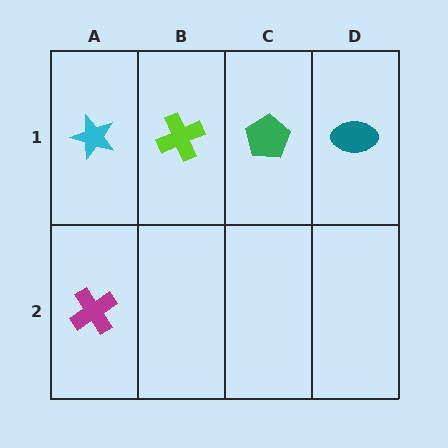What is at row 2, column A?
A magenta cross.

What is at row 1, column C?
A green pentagon.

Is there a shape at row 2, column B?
No, that cell is empty.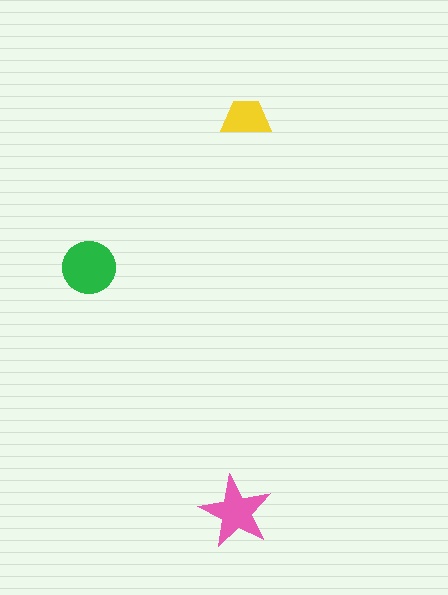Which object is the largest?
The green circle.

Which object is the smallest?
The yellow trapezoid.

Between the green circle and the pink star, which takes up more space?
The green circle.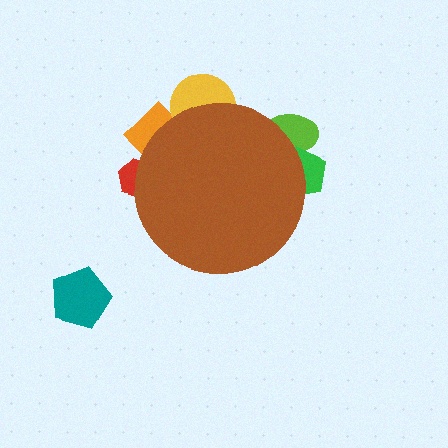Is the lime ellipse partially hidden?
Yes, the lime ellipse is partially hidden behind the brown circle.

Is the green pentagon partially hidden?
Yes, the green pentagon is partially hidden behind the brown circle.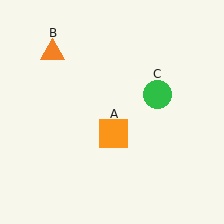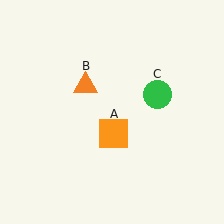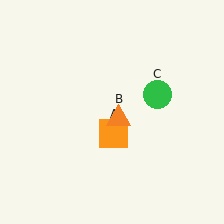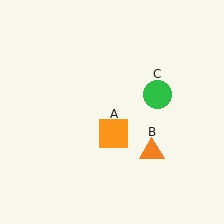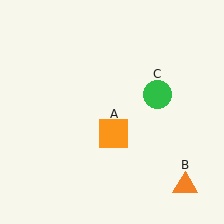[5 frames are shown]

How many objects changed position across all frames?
1 object changed position: orange triangle (object B).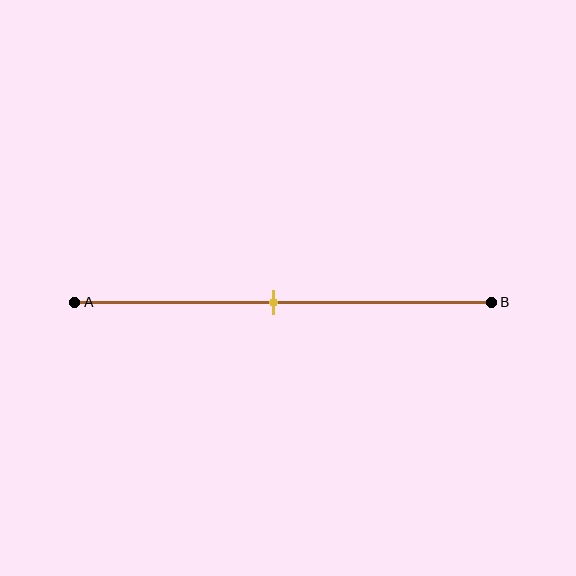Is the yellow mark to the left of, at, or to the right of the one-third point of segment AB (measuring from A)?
The yellow mark is to the right of the one-third point of segment AB.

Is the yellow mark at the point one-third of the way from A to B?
No, the mark is at about 50% from A, not at the 33% one-third point.